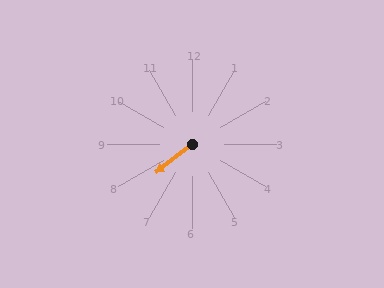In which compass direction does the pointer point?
Southwest.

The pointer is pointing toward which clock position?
Roughly 8 o'clock.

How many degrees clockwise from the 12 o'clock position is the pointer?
Approximately 232 degrees.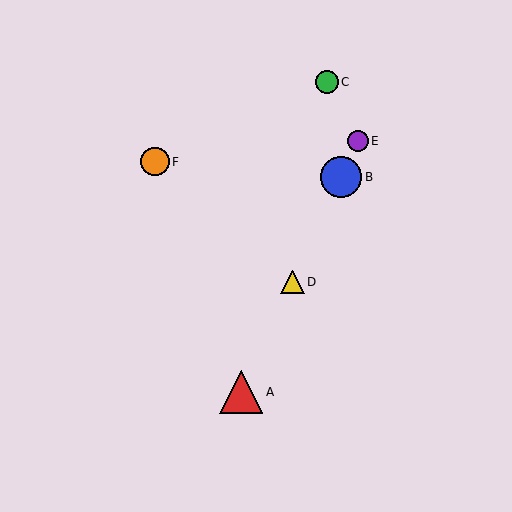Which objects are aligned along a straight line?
Objects A, B, D, E are aligned along a straight line.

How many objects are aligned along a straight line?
4 objects (A, B, D, E) are aligned along a straight line.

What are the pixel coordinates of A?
Object A is at (241, 392).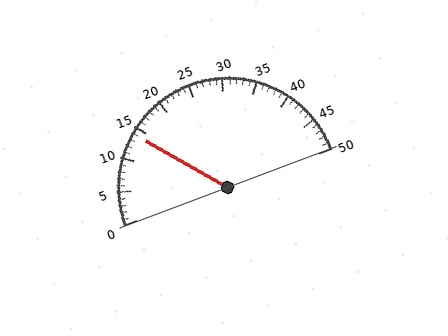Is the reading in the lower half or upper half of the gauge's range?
The reading is in the lower half of the range (0 to 50).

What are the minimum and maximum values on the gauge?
The gauge ranges from 0 to 50.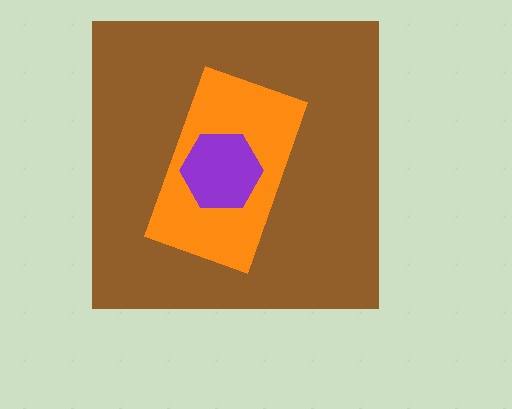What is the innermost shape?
The purple hexagon.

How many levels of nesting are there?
3.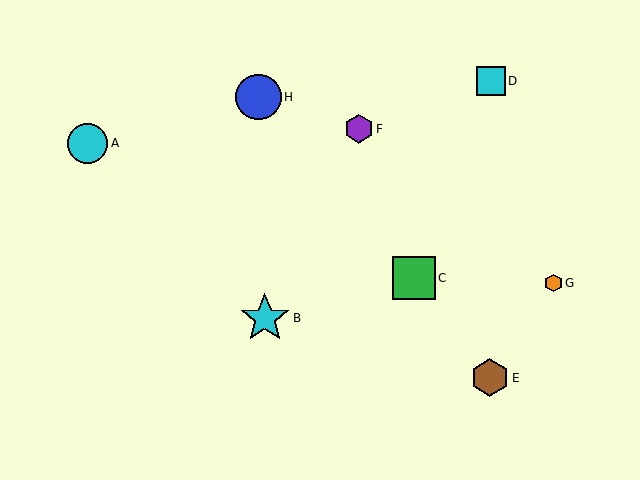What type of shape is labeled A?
Shape A is a cyan circle.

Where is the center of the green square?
The center of the green square is at (414, 278).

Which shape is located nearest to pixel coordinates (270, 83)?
The blue circle (labeled H) at (258, 97) is nearest to that location.